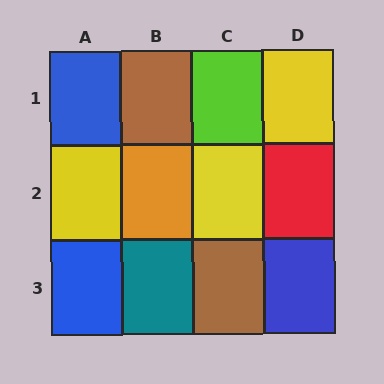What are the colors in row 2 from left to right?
Yellow, orange, yellow, red.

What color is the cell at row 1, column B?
Brown.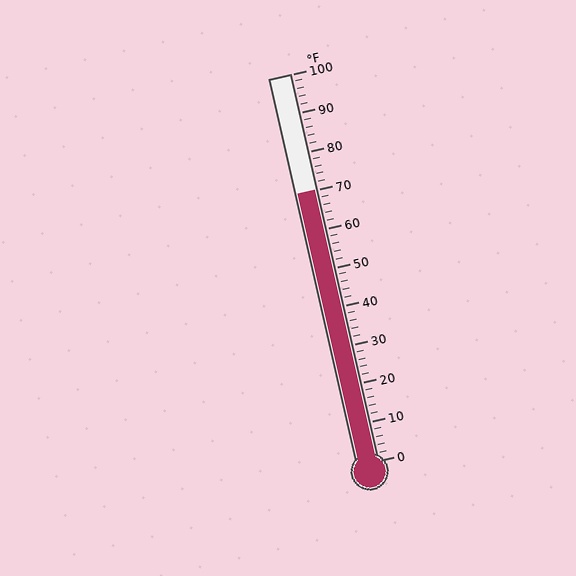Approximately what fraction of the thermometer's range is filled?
The thermometer is filled to approximately 70% of its range.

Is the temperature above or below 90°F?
The temperature is below 90°F.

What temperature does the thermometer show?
The thermometer shows approximately 70°F.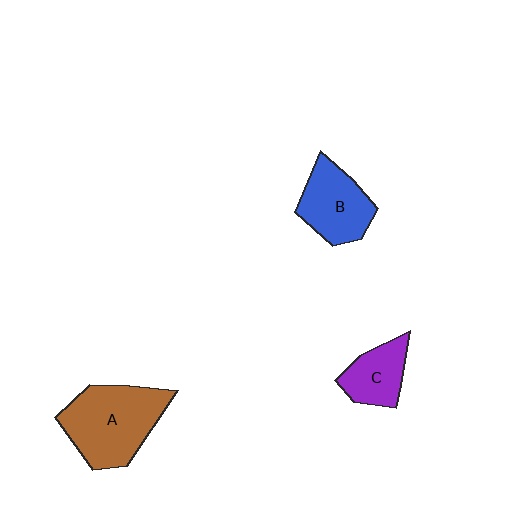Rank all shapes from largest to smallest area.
From largest to smallest: A (brown), B (blue), C (purple).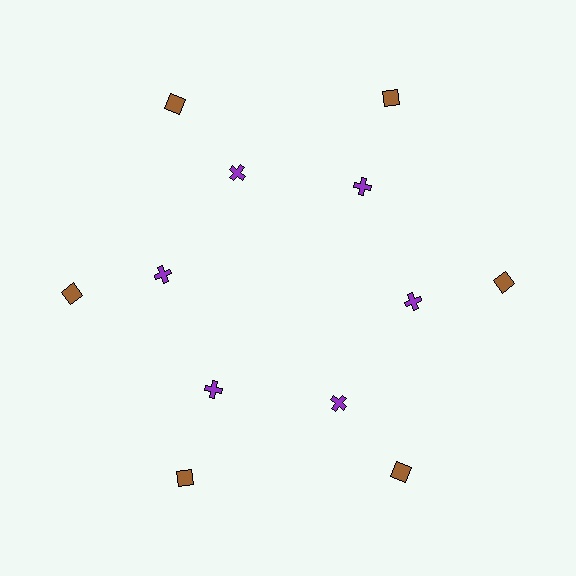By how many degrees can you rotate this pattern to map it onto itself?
The pattern maps onto itself every 60 degrees of rotation.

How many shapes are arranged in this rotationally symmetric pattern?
There are 12 shapes, arranged in 6 groups of 2.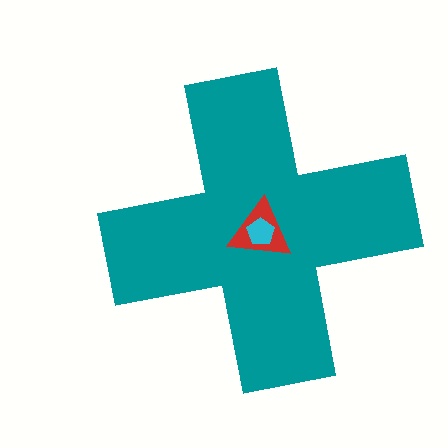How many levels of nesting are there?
3.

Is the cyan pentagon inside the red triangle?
Yes.